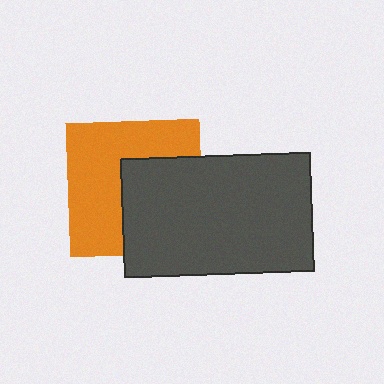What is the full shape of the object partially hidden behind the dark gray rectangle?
The partially hidden object is an orange square.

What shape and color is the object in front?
The object in front is a dark gray rectangle.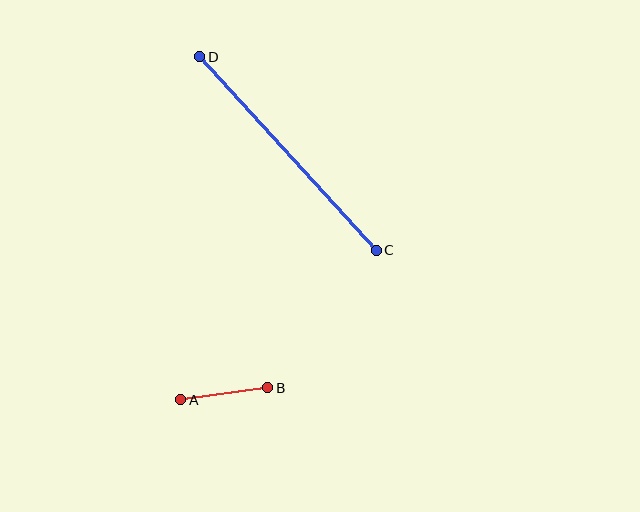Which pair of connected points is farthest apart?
Points C and D are farthest apart.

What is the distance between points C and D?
The distance is approximately 262 pixels.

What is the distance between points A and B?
The distance is approximately 88 pixels.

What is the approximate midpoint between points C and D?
The midpoint is at approximately (288, 153) pixels.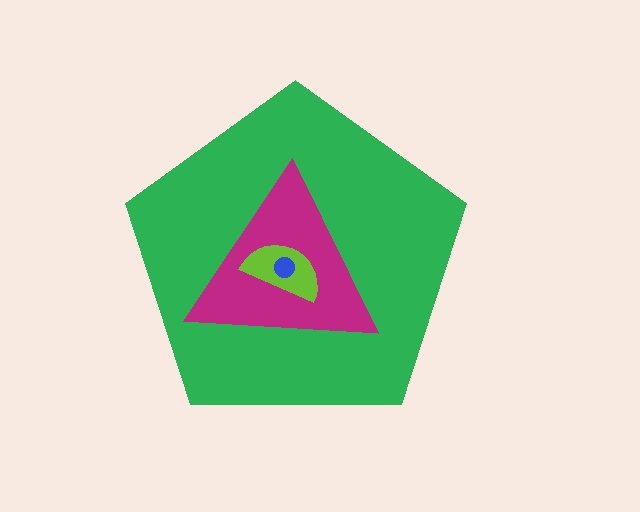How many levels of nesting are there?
4.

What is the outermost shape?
The green pentagon.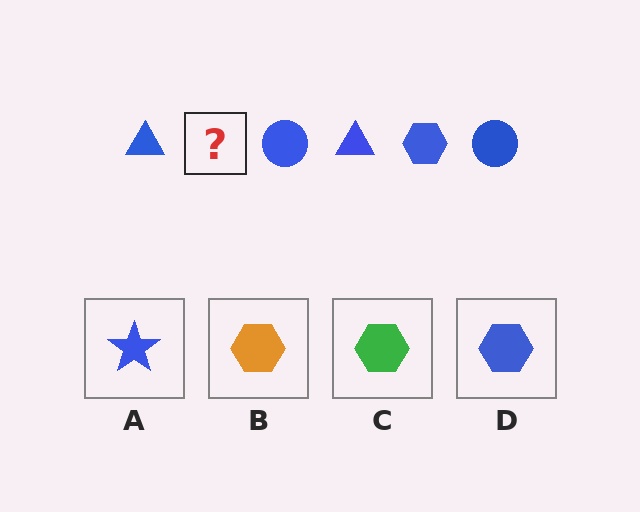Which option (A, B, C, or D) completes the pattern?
D.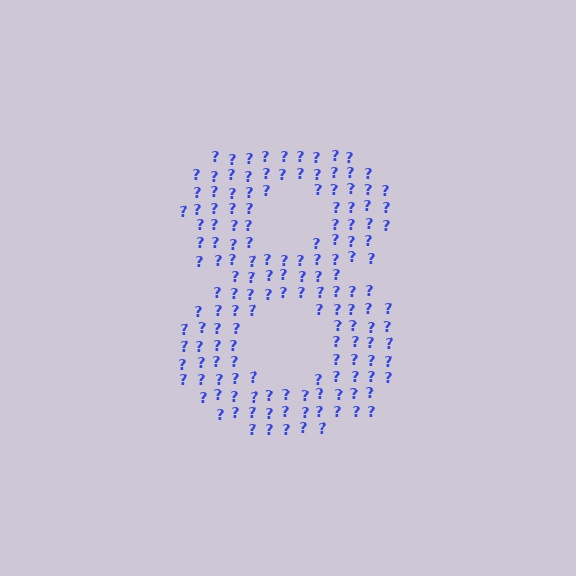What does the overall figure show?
The overall figure shows the digit 8.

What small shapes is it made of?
It is made of small question marks.